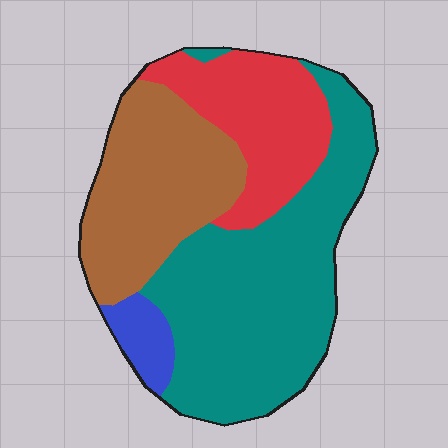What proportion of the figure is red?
Red takes up less than a quarter of the figure.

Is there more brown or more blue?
Brown.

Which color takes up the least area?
Blue, at roughly 5%.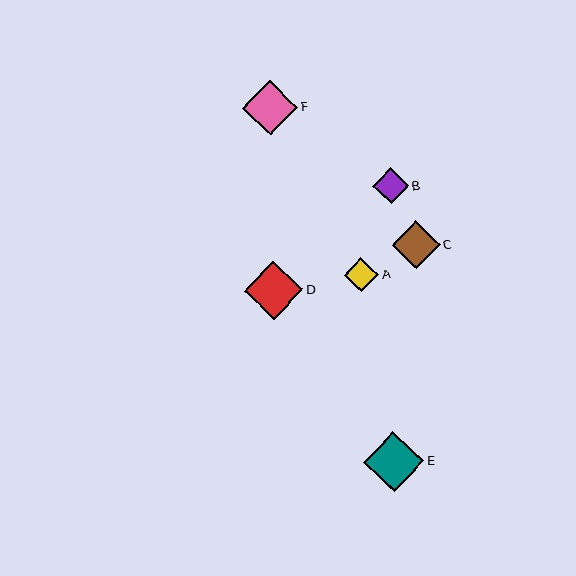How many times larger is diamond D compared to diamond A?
Diamond D is approximately 1.7 times the size of diamond A.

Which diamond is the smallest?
Diamond A is the smallest with a size of approximately 35 pixels.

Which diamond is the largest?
Diamond E is the largest with a size of approximately 60 pixels.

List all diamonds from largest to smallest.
From largest to smallest: E, D, F, C, B, A.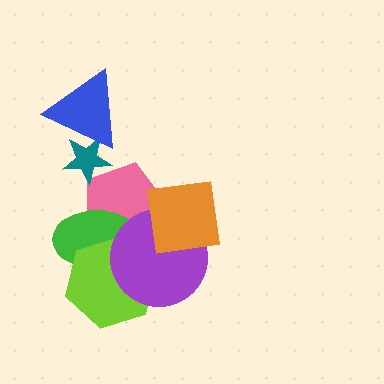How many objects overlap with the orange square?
2 objects overlap with the orange square.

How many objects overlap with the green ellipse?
3 objects overlap with the green ellipse.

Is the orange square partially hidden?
No, no other shape covers it.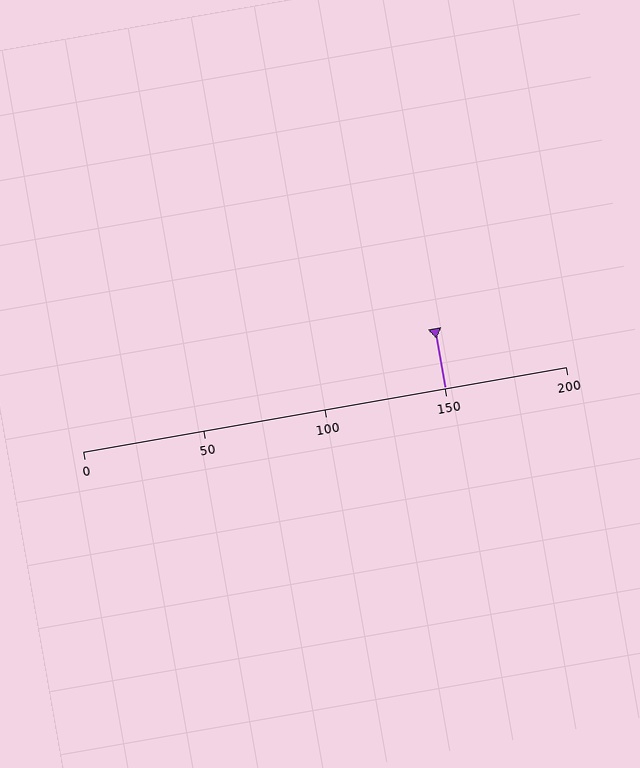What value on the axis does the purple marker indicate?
The marker indicates approximately 150.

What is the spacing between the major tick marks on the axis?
The major ticks are spaced 50 apart.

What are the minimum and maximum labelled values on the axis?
The axis runs from 0 to 200.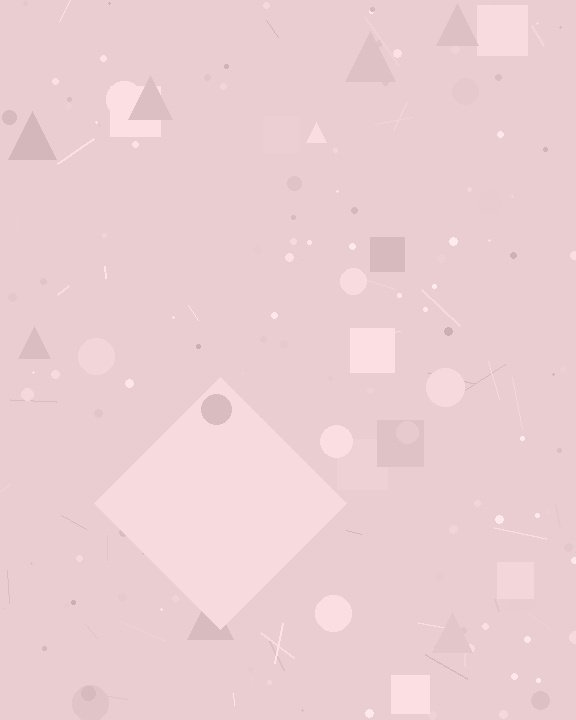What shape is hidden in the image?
A diamond is hidden in the image.